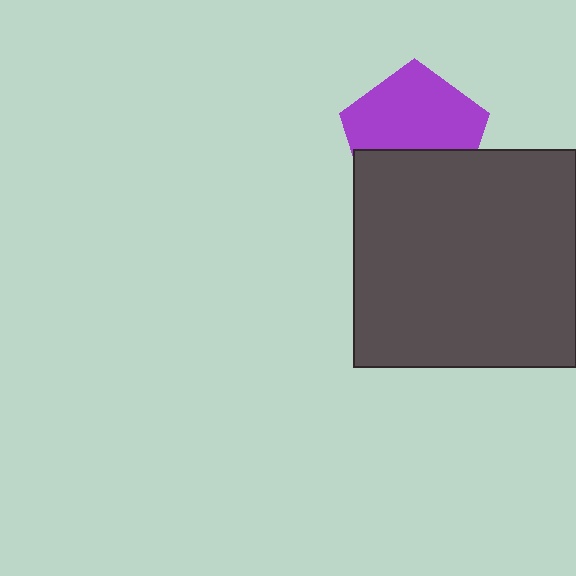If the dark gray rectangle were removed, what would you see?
You would see the complete purple pentagon.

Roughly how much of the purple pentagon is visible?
About half of it is visible (roughly 62%).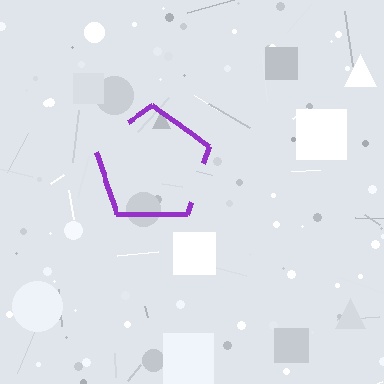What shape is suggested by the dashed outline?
The dashed outline suggests a pentagon.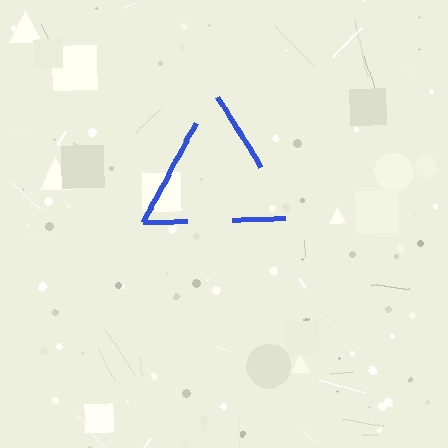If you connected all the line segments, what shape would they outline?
They would outline a triangle.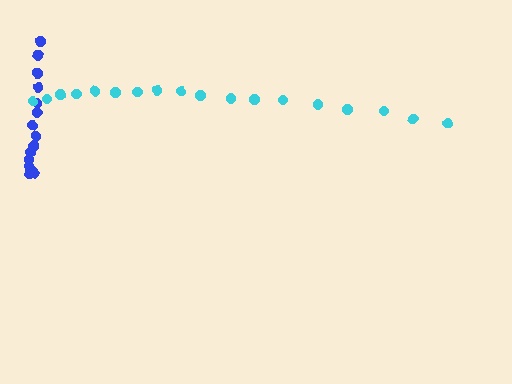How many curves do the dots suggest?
There are 2 distinct paths.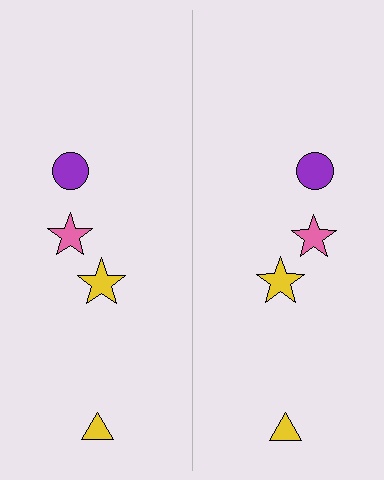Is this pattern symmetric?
Yes, this pattern has bilateral (reflection) symmetry.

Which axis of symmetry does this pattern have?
The pattern has a vertical axis of symmetry running through the center of the image.